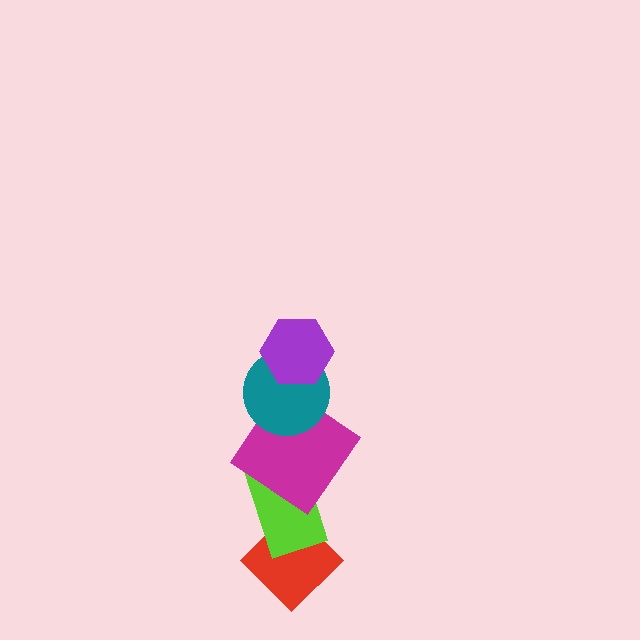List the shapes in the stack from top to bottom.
From top to bottom: the purple hexagon, the teal circle, the magenta diamond, the lime rectangle, the red diamond.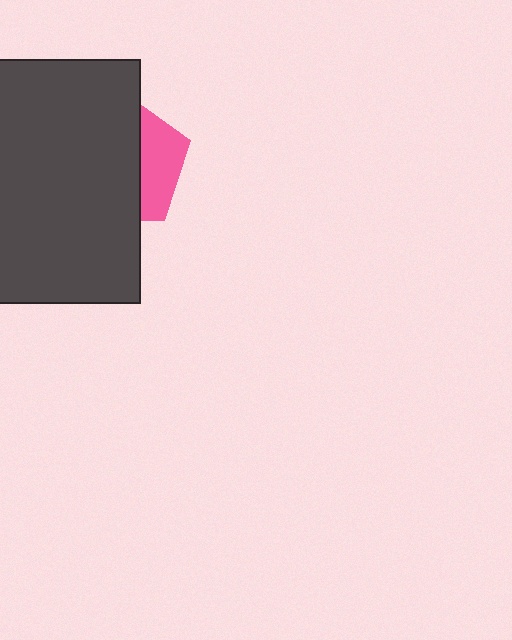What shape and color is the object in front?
The object in front is a dark gray rectangle.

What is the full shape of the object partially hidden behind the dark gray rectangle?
The partially hidden object is a pink pentagon.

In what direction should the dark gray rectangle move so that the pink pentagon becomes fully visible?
The dark gray rectangle should move left. That is the shortest direction to clear the overlap and leave the pink pentagon fully visible.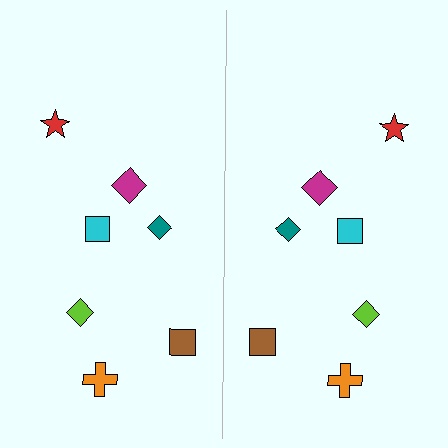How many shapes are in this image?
There are 14 shapes in this image.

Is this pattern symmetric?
Yes, this pattern has bilateral (reflection) symmetry.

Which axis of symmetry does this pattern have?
The pattern has a vertical axis of symmetry running through the center of the image.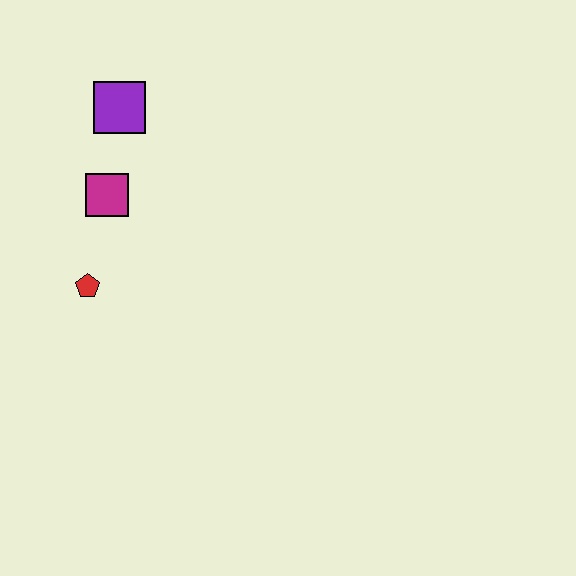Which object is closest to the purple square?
The magenta square is closest to the purple square.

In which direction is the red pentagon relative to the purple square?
The red pentagon is below the purple square.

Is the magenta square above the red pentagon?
Yes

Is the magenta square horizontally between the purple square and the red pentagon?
Yes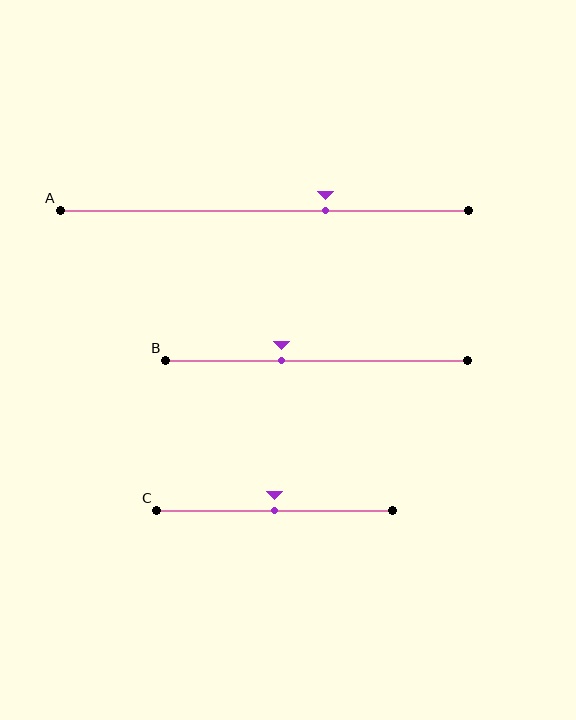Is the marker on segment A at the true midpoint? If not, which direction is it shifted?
No, the marker on segment A is shifted to the right by about 15% of the segment length.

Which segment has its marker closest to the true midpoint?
Segment C has its marker closest to the true midpoint.